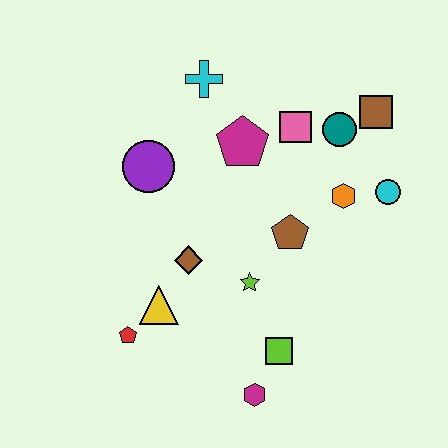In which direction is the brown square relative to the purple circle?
The brown square is to the right of the purple circle.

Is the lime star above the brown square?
No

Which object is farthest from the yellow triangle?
The brown square is farthest from the yellow triangle.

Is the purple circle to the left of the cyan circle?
Yes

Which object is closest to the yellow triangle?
The red pentagon is closest to the yellow triangle.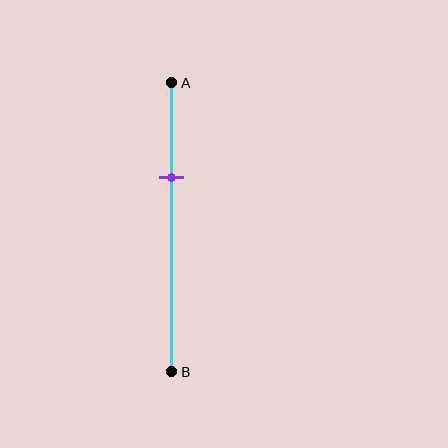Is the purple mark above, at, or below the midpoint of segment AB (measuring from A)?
The purple mark is above the midpoint of segment AB.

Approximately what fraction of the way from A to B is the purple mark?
The purple mark is approximately 35% of the way from A to B.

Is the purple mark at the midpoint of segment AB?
No, the mark is at about 35% from A, not at the 50% midpoint.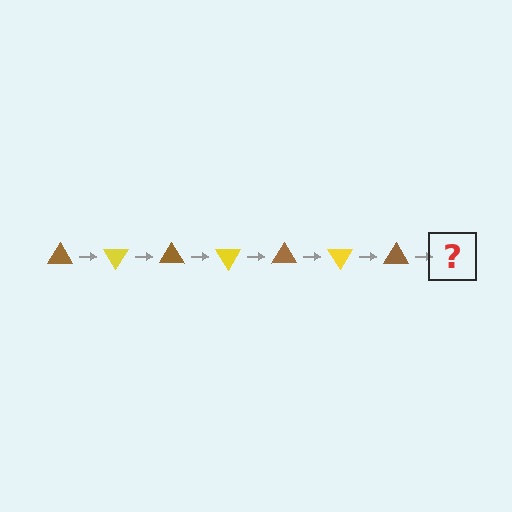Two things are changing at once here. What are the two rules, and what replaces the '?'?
The two rules are that it rotates 60 degrees each step and the color cycles through brown and yellow. The '?' should be a yellow triangle, rotated 420 degrees from the start.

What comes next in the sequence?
The next element should be a yellow triangle, rotated 420 degrees from the start.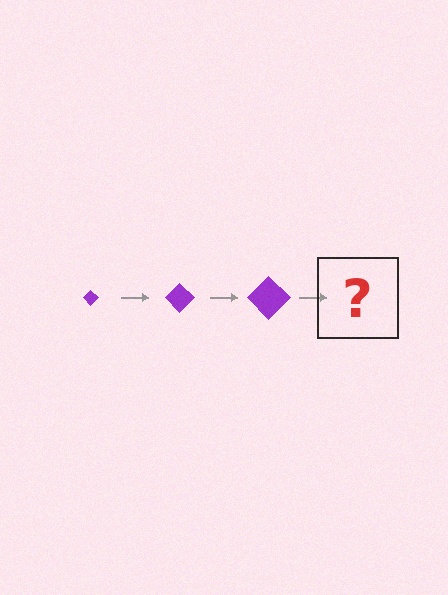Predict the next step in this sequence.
The next step is a purple diamond, larger than the previous one.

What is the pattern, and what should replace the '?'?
The pattern is that the diamond gets progressively larger each step. The '?' should be a purple diamond, larger than the previous one.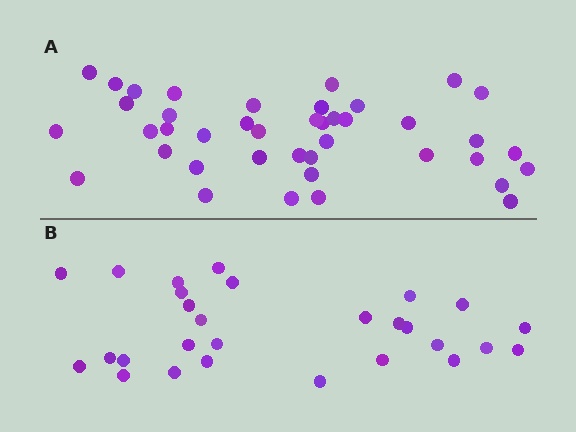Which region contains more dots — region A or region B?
Region A (the top region) has more dots.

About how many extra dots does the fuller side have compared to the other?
Region A has approximately 15 more dots than region B.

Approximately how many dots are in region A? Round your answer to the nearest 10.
About 40 dots. (The exact count is 41, which rounds to 40.)